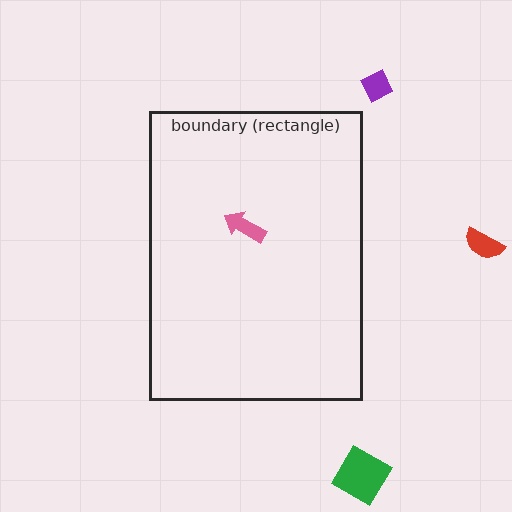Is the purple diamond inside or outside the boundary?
Outside.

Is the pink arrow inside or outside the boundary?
Inside.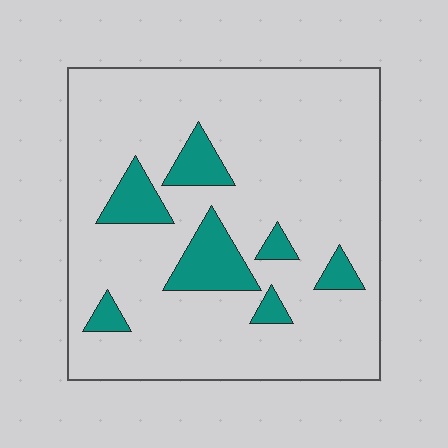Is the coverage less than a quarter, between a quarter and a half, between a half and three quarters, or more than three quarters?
Less than a quarter.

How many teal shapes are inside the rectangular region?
7.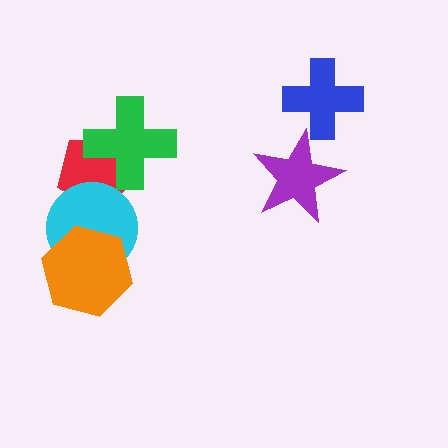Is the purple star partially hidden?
No, no other shape covers it.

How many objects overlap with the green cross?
1 object overlaps with the green cross.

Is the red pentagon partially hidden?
Yes, it is partially covered by another shape.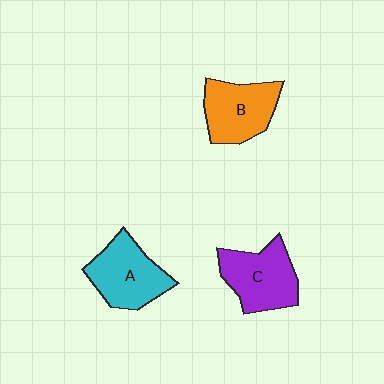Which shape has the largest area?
Shape A (cyan).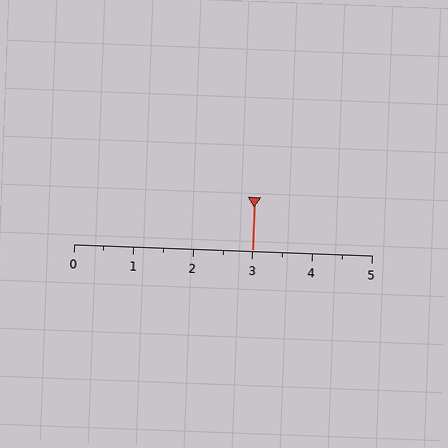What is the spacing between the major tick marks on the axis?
The major ticks are spaced 1 apart.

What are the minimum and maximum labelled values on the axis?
The axis runs from 0 to 5.